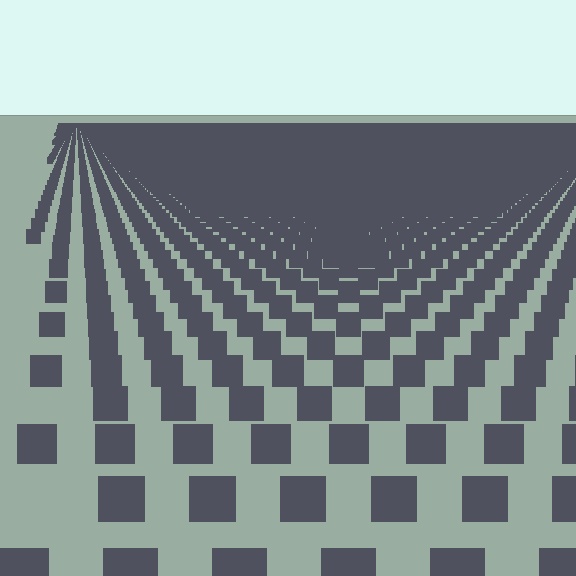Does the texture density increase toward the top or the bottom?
Density increases toward the top.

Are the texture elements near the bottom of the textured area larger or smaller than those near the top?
Larger. Near the bottom, elements are closer to the viewer and appear at a bigger on-screen size.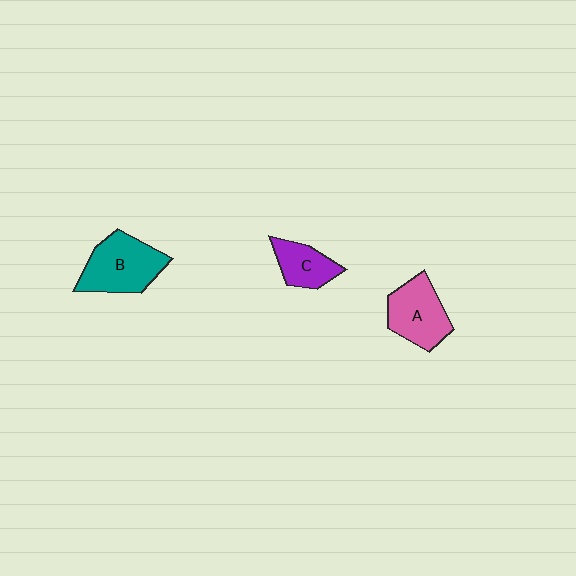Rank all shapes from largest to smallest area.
From largest to smallest: B (teal), A (pink), C (purple).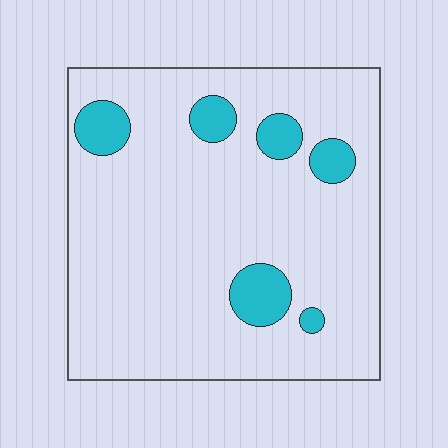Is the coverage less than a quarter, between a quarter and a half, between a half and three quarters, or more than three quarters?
Less than a quarter.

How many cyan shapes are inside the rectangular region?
6.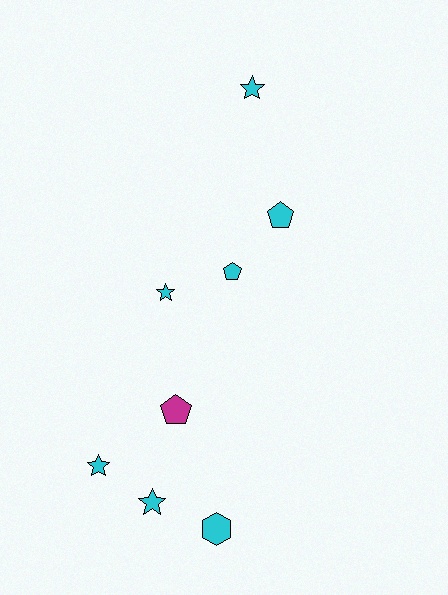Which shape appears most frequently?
Star, with 4 objects.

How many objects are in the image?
There are 8 objects.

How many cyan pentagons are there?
There are 2 cyan pentagons.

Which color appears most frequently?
Cyan, with 7 objects.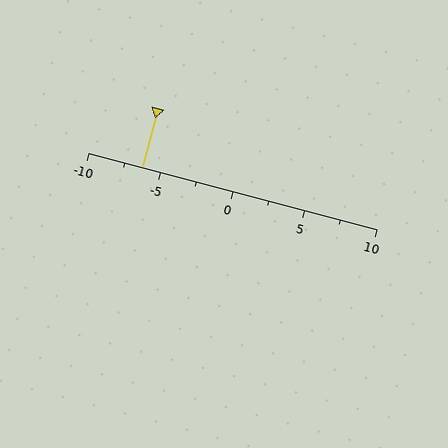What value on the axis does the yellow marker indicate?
The marker indicates approximately -6.2.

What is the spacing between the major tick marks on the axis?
The major ticks are spaced 5 apart.